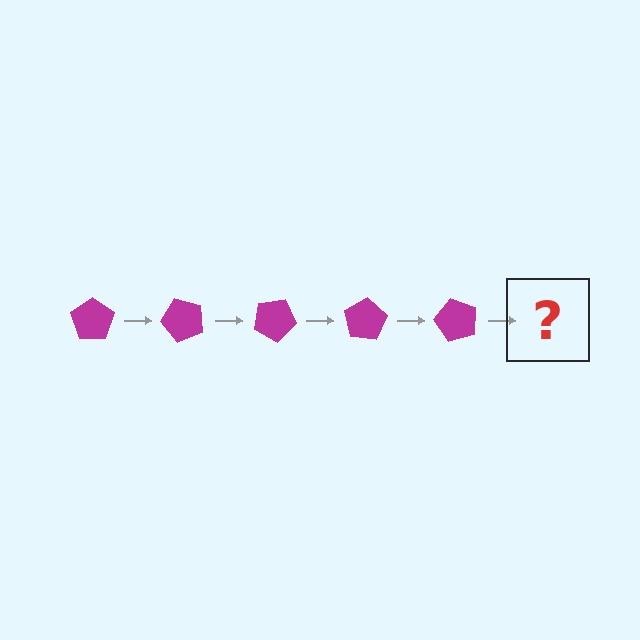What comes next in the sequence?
The next element should be a magenta pentagon rotated 250 degrees.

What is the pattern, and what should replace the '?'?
The pattern is that the pentagon rotates 50 degrees each step. The '?' should be a magenta pentagon rotated 250 degrees.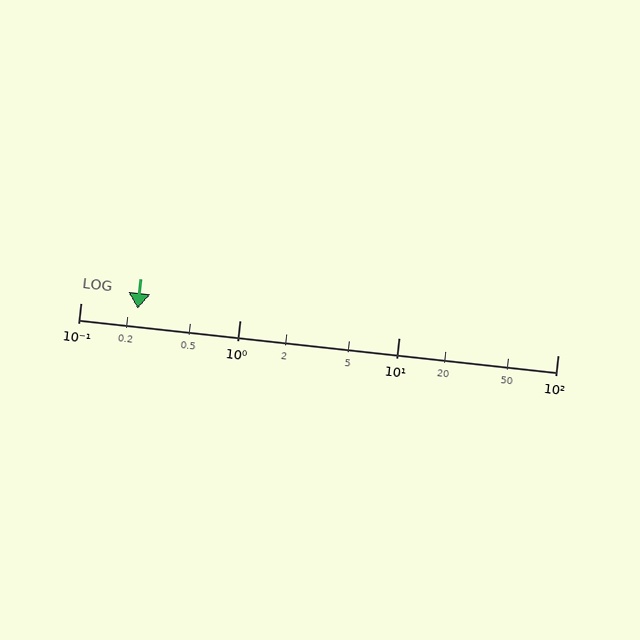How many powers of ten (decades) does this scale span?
The scale spans 3 decades, from 0.1 to 100.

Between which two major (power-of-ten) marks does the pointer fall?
The pointer is between 0.1 and 1.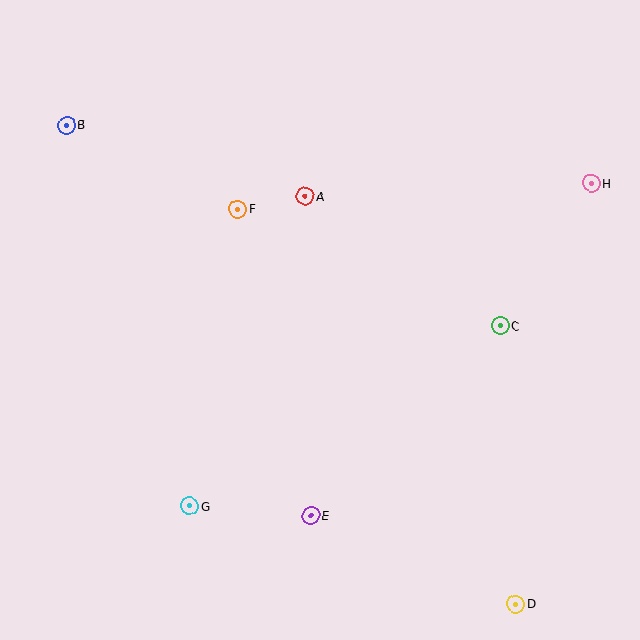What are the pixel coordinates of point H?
Point H is at (591, 183).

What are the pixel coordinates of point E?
Point E is at (311, 515).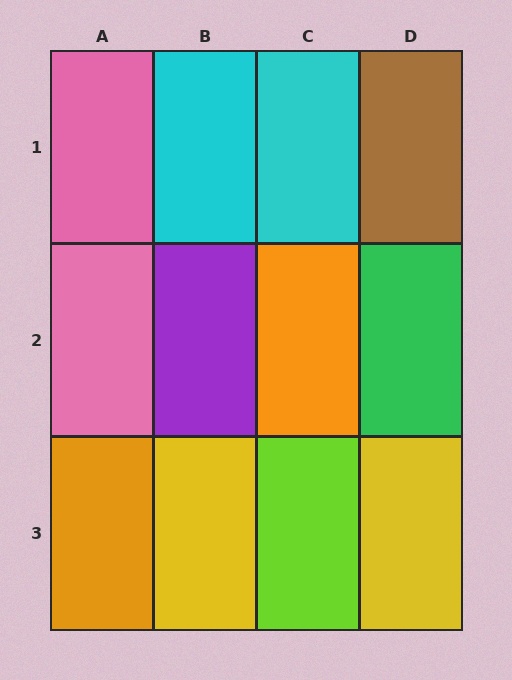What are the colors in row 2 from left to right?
Pink, purple, orange, green.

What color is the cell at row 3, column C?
Lime.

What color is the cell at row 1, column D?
Brown.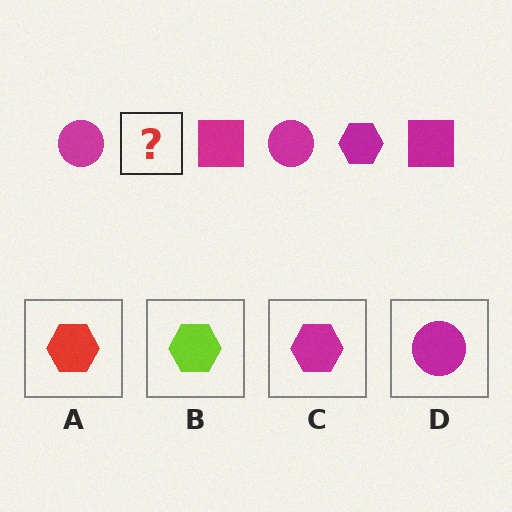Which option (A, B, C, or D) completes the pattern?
C.